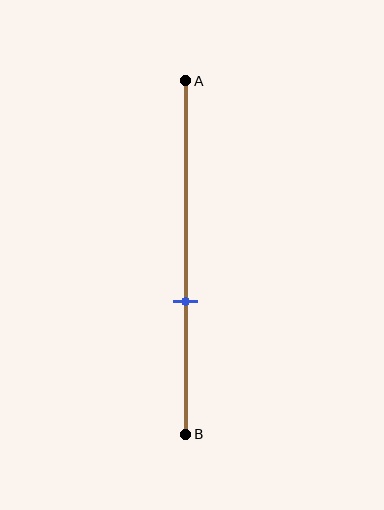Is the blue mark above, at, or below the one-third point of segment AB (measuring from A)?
The blue mark is below the one-third point of segment AB.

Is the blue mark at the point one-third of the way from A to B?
No, the mark is at about 65% from A, not at the 33% one-third point.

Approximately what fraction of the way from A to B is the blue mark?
The blue mark is approximately 65% of the way from A to B.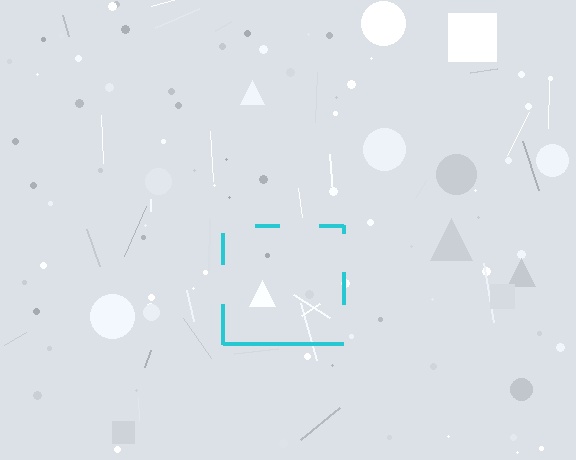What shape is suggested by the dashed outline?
The dashed outline suggests a square.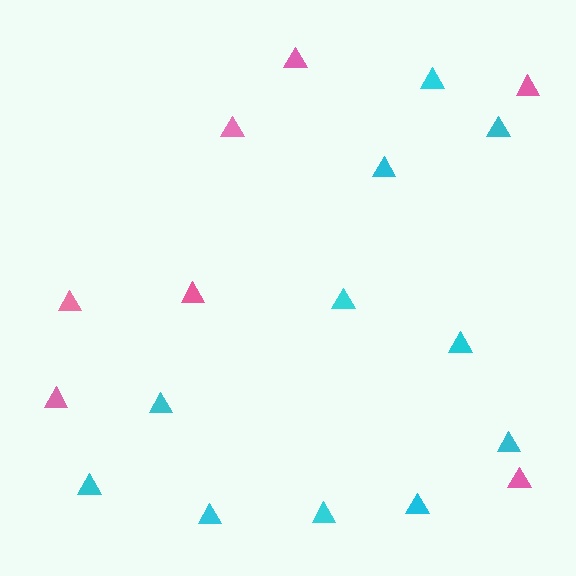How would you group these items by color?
There are 2 groups: one group of pink triangles (7) and one group of cyan triangles (11).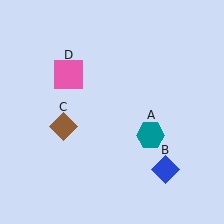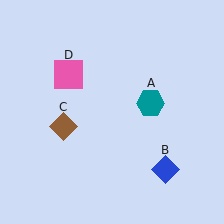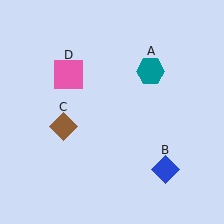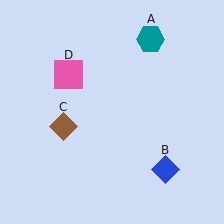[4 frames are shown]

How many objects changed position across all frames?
1 object changed position: teal hexagon (object A).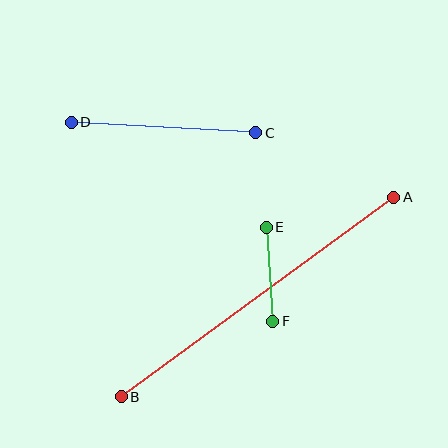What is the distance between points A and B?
The distance is approximately 338 pixels.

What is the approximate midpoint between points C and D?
The midpoint is at approximately (164, 128) pixels.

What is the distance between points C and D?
The distance is approximately 185 pixels.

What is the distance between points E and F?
The distance is approximately 95 pixels.